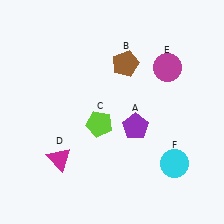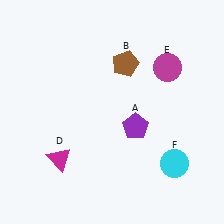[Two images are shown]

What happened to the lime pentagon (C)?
The lime pentagon (C) was removed in Image 2. It was in the bottom-left area of Image 1.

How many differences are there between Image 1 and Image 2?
There is 1 difference between the two images.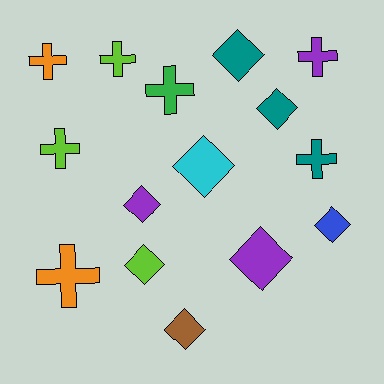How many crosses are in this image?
There are 7 crosses.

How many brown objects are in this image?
There is 1 brown object.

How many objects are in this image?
There are 15 objects.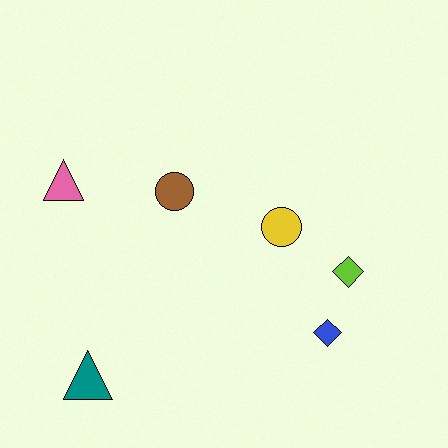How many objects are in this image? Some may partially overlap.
There are 6 objects.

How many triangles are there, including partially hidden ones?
There are 2 triangles.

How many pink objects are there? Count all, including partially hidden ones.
There is 1 pink object.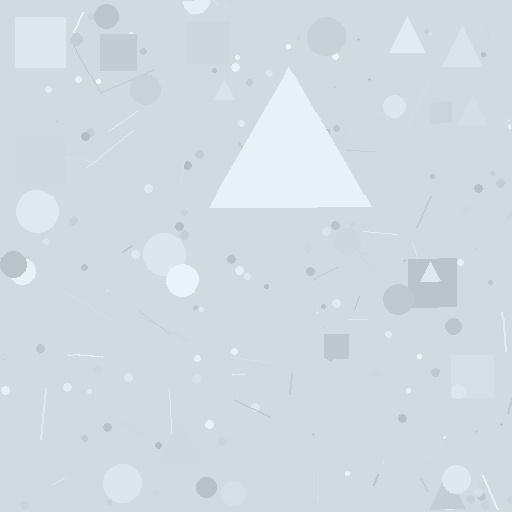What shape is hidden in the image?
A triangle is hidden in the image.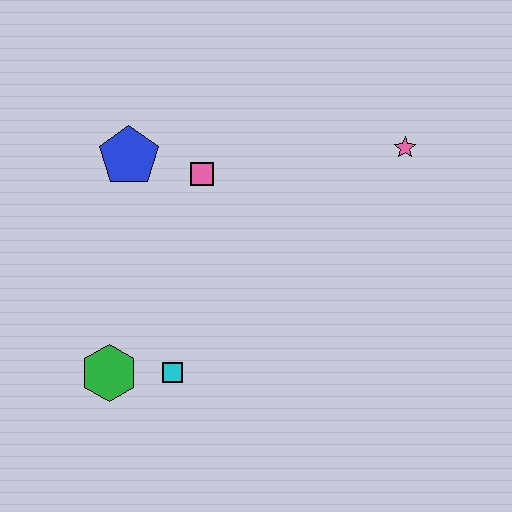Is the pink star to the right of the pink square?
Yes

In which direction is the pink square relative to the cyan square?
The pink square is above the cyan square.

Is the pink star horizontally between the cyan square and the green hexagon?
No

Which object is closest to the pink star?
The pink square is closest to the pink star.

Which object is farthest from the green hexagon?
The pink star is farthest from the green hexagon.